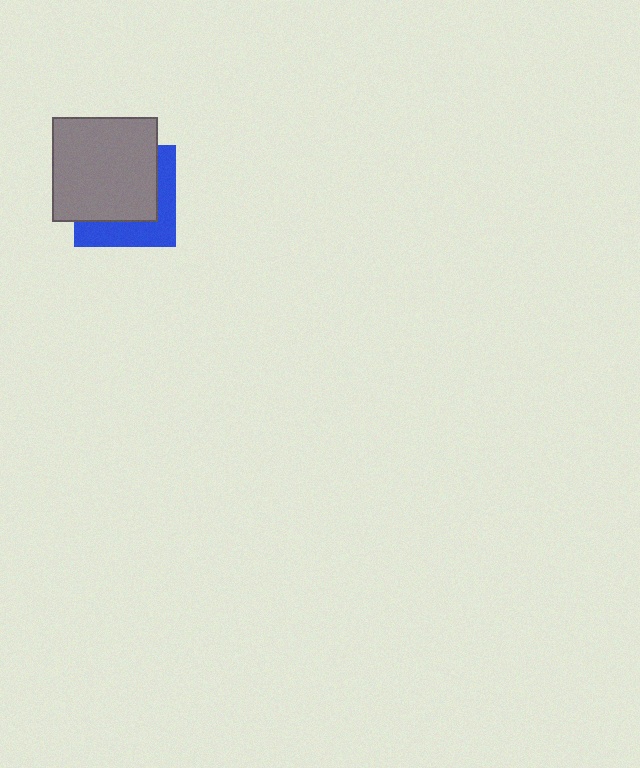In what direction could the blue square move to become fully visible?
The blue square could move toward the lower-right. That would shift it out from behind the gray square entirely.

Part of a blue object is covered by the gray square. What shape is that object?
It is a square.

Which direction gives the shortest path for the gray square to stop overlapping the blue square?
Moving toward the upper-left gives the shortest separation.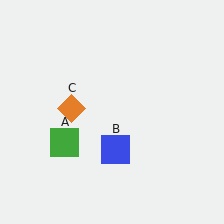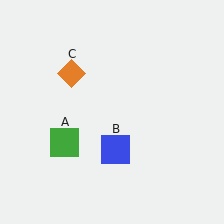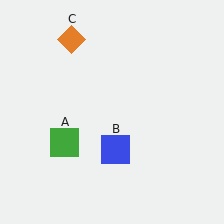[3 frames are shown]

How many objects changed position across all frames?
1 object changed position: orange diamond (object C).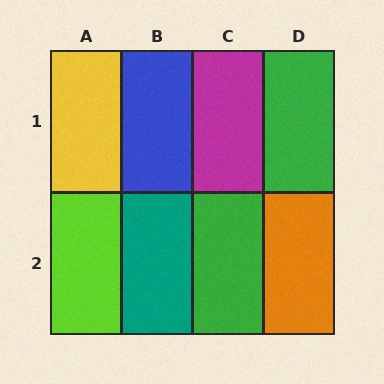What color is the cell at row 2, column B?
Teal.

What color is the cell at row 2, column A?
Lime.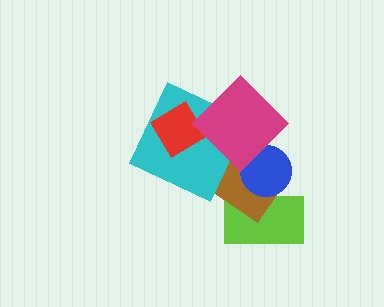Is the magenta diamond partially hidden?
No, no other shape covers it.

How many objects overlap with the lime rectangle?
2 objects overlap with the lime rectangle.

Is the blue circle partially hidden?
Yes, it is partially covered by another shape.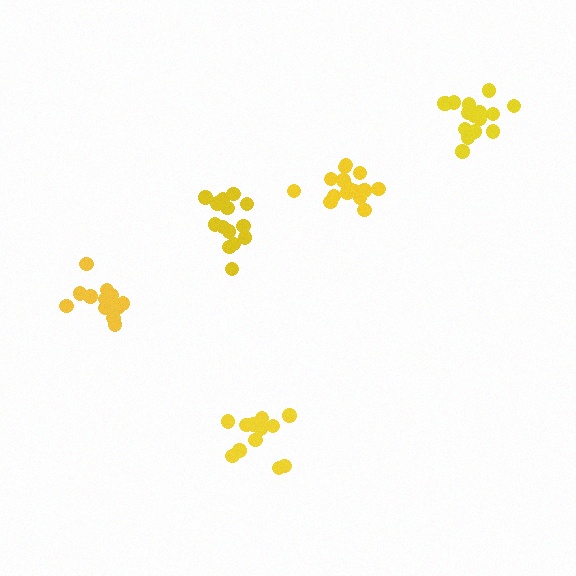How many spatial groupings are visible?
There are 5 spatial groupings.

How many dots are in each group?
Group 1: 13 dots, Group 2: 15 dots, Group 3: 18 dots, Group 4: 13 dots, Group 5: 14 dots (73 total).